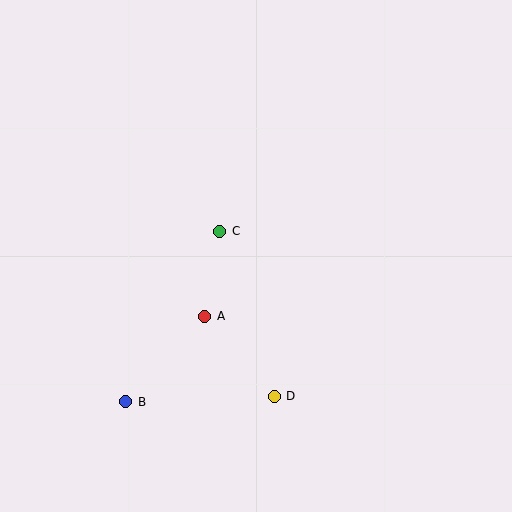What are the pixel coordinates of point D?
Point D is at (274, 396).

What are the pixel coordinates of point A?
Point A is at (205, 316).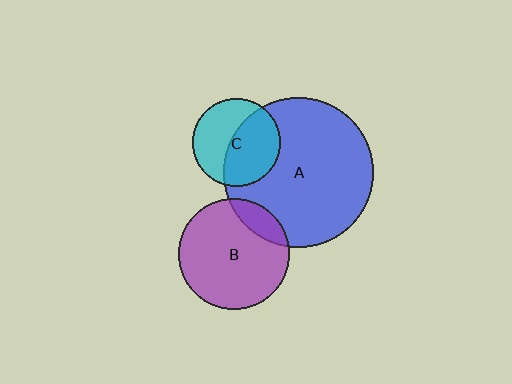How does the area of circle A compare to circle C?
Approximately 2.9 times.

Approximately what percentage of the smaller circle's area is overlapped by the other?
Approximately 15%.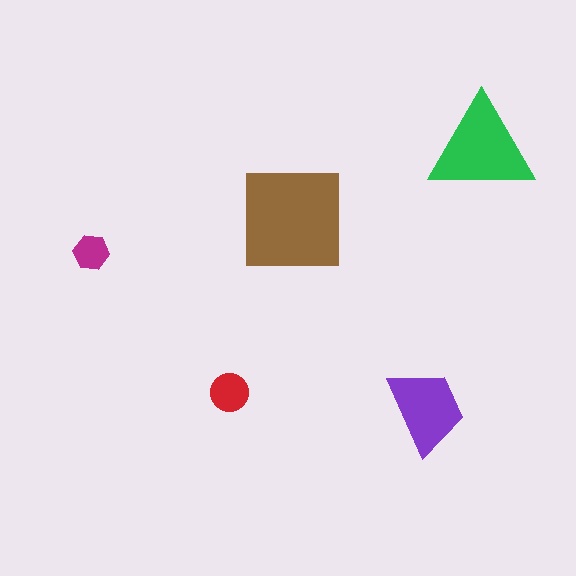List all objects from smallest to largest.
The magenta hexagon, the red circle, the purple trapezoid, the green triangle, the brown square.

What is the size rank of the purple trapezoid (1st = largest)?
3rd.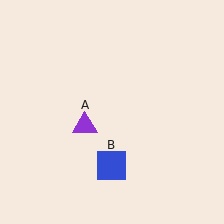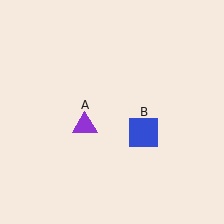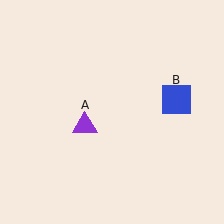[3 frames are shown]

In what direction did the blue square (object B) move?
The blue square (object B) moved up and to the right.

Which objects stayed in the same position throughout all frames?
Purple triangle (object A) remained stationary.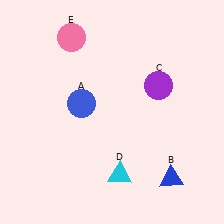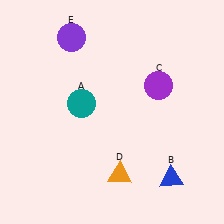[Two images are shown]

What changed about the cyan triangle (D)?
In Image 1, D is cyan. In Image 2, it changed to orange.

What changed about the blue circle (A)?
In Image 1, A is blue. In Image 2, it changed to teal.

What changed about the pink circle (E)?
In Image 1, E is pink. In Image 2, it changed to purple.